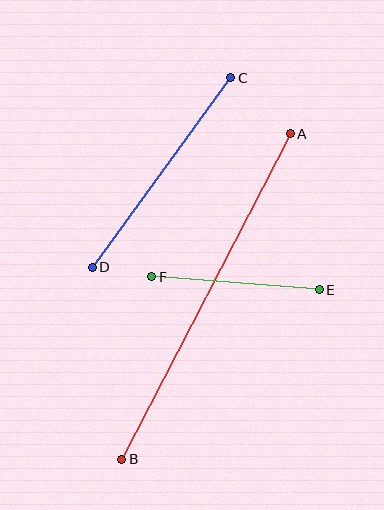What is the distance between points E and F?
The distance is approximately 168 pixels.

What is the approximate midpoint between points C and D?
The midpoint is at approximately (161, 172) pixels.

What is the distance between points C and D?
The distance is approximately 235 pixels.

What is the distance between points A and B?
The distance is approximately 366 pixels.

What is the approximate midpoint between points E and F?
The midpoint is at approximately (236, 283) pixels.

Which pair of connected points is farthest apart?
Points A and B are farthest apart.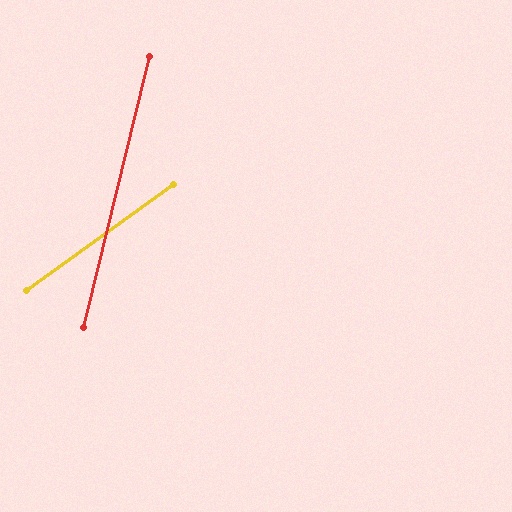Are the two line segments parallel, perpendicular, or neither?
Neither parallel nor perpendicular — they differ by about 41°.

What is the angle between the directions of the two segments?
Approximately 41 degrees.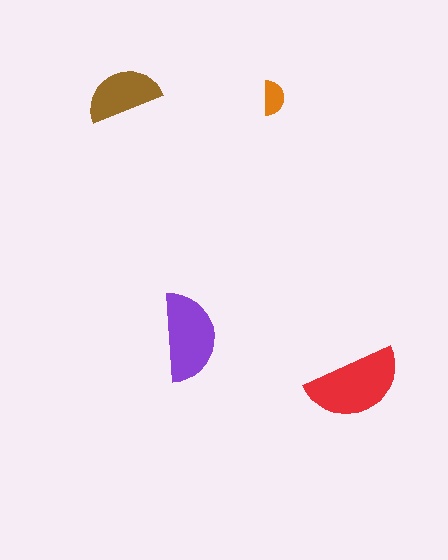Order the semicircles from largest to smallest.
the red one, the purple one, the brown one, the orange one.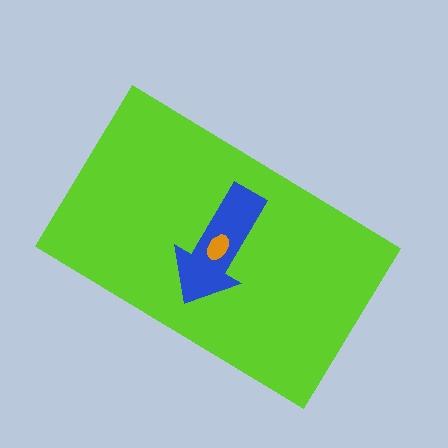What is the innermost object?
The orange ellipse.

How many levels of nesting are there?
3.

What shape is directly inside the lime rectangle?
The blue arrow.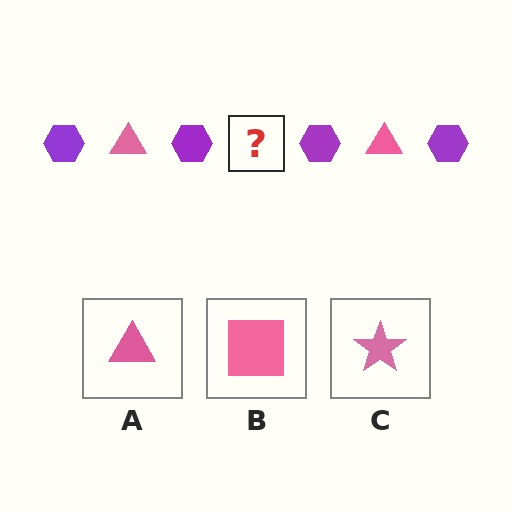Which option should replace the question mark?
Option A.